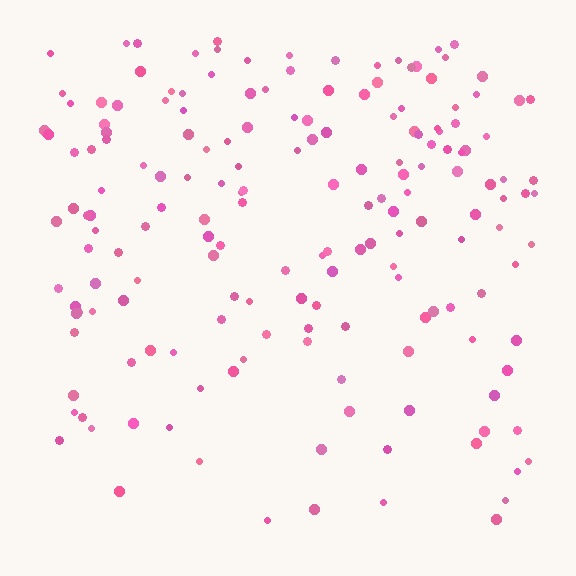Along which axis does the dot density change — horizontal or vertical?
Vertical.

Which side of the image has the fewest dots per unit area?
The bottom.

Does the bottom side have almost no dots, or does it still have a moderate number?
Still a moderate number, just noticeably fewer than the top.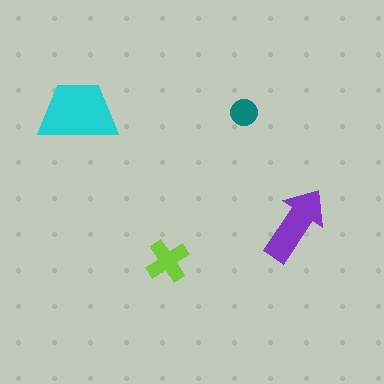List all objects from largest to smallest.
The cyan trapezoid, the purple arrow, the lime cross, the teal circle.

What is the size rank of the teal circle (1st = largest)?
4th.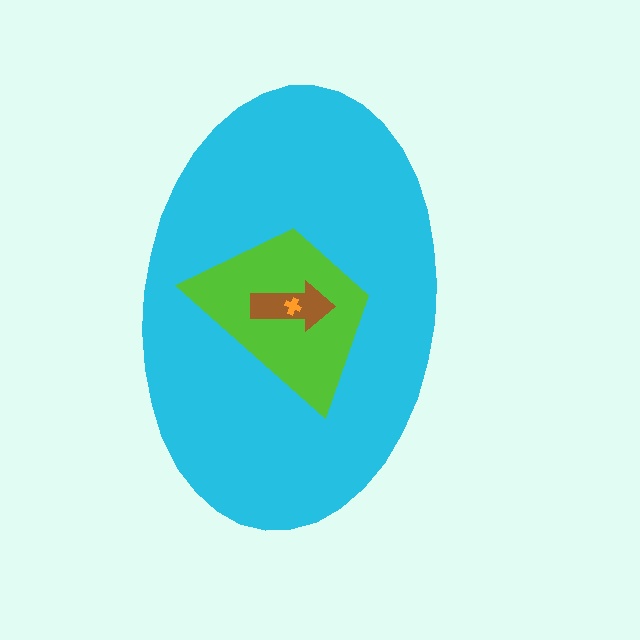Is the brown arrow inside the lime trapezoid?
Yes.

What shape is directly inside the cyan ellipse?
The lime trapezoid.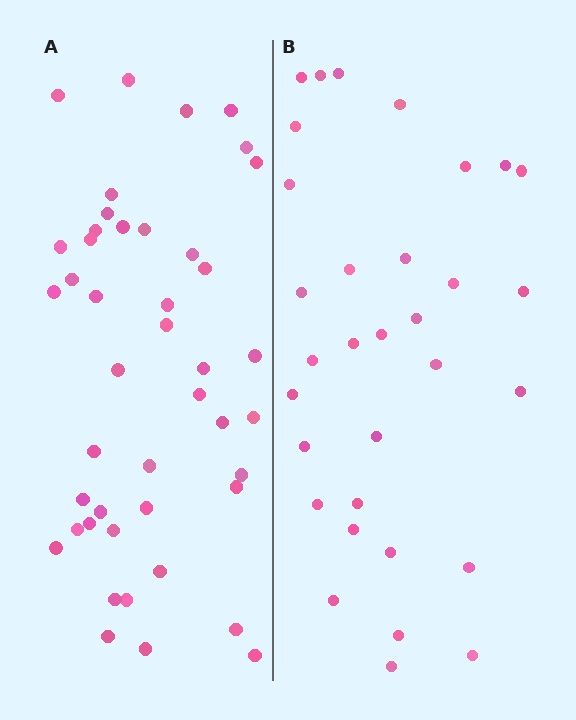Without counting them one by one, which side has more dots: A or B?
Region A (the left region) has more dots.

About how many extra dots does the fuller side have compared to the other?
Region A has roughly 12 or so more dots than region B.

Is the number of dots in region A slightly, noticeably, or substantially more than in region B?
Region A has noticeably more, but not dramatically so. The ratio is roughly 1.4 to 1.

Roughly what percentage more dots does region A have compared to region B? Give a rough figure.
About 40% more.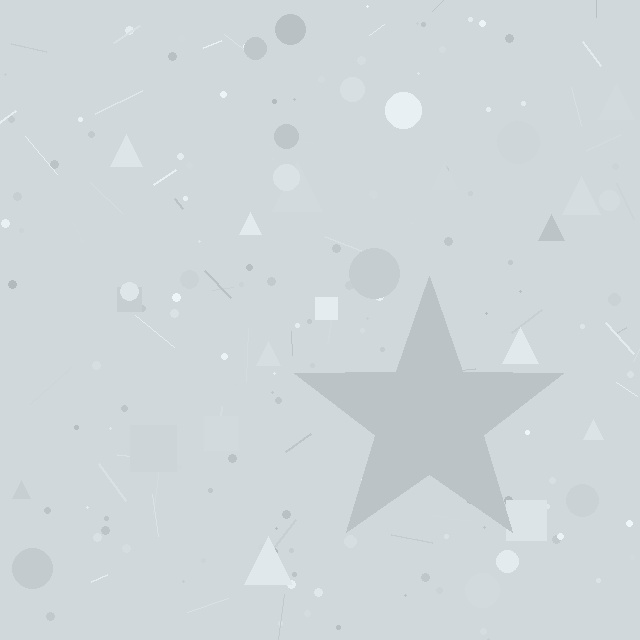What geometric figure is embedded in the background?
A star is embedded in the background.